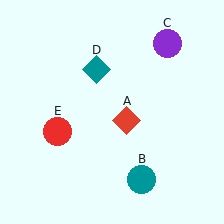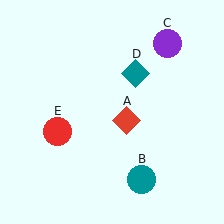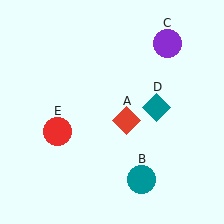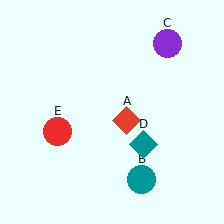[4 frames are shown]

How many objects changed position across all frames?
1 object changed position: teal diamond (object D).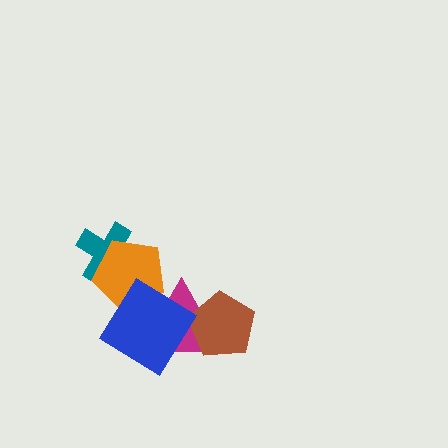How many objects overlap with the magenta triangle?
3 objects overlap with the magenta triangle.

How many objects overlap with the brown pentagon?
1 object overlaps with the brown pentagon.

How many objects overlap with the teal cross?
1 object overlaps with the teal cross.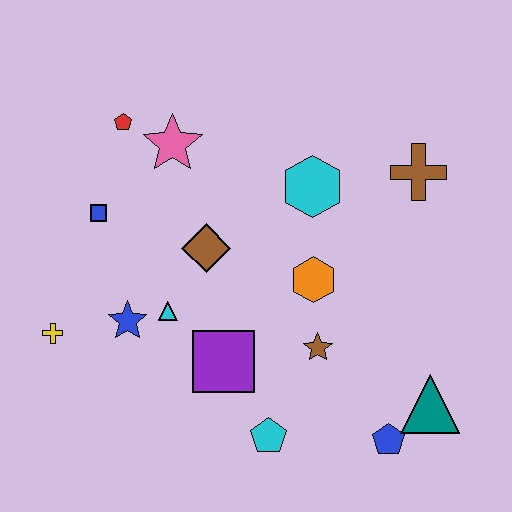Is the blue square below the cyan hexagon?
Yes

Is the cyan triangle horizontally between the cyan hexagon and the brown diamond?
No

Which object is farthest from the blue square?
The teal triangle is farthest from the blue square.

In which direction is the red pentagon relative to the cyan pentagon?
The red pentagon is above the cyan pentagon.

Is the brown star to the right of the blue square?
Yes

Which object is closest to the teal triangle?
The blue pentagon is closest to the teal triangle.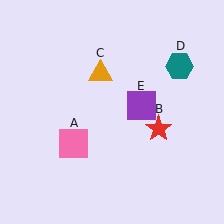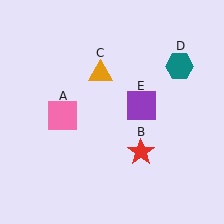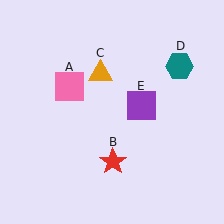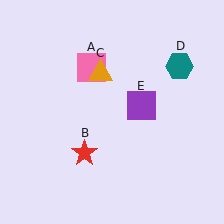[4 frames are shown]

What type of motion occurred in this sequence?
The pink square (object A), red star (object B) rotated clockwise around the center of the scene.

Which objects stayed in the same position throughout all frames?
Orange triangle (object C) and teal hexagon (object D) and purple square (object E) remained stationary.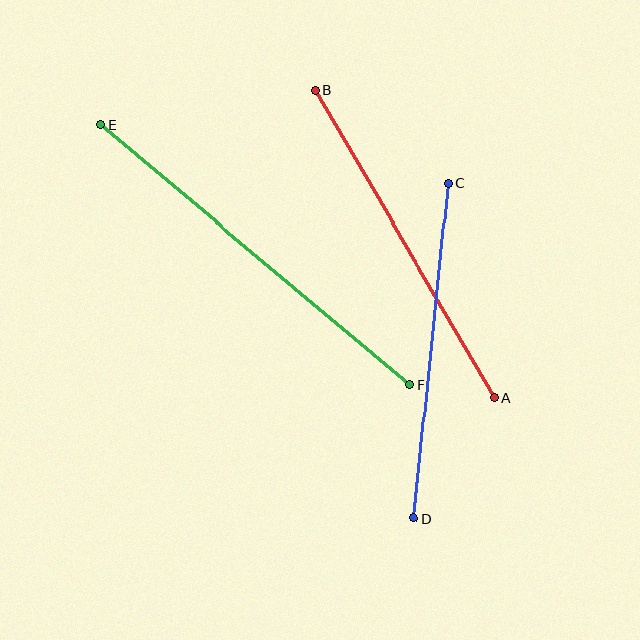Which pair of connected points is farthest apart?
Points E and F are farthest apart.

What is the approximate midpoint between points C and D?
The midpoint is at approximately (431, 350) pixels.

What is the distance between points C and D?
The distance is approximately 337 pixels.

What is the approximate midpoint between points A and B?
The midpoint is at approximately (405, 244) pixels.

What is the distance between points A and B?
The distance is approximately 356 pixels.